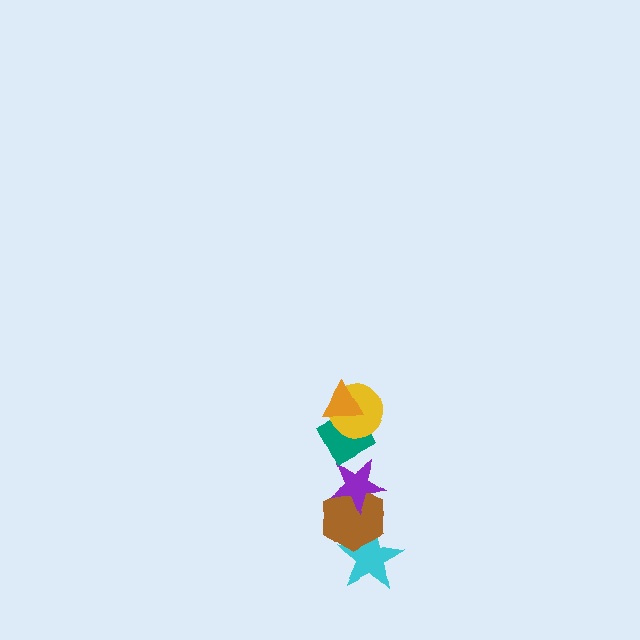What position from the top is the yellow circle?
The yellow circle is 2nd from the top.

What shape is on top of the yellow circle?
The orange triangle is on top of the yellow circle.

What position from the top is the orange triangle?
The orange triangle is 1st from the top.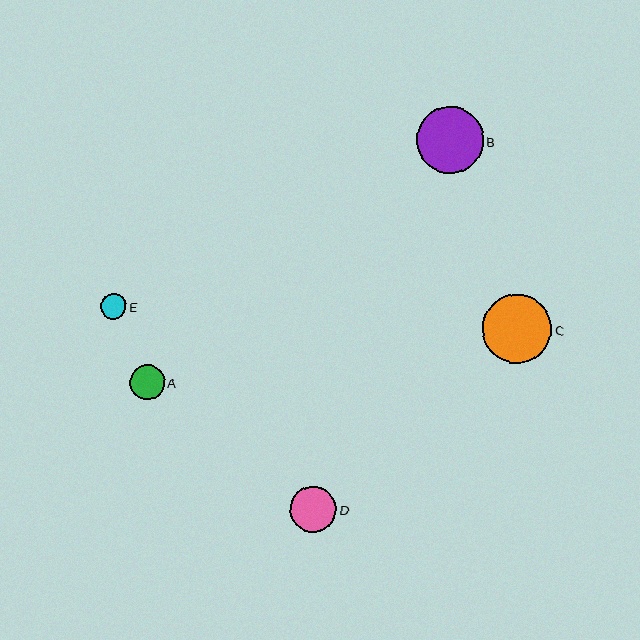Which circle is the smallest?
Circle E is the smallest with a size of approximately 26 pixels.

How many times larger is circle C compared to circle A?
Circle C is approximately 2.0 times the size of circle A.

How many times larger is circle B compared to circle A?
Circle B is approximately 1.9 times the size of circle A.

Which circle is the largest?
Circle C is the largest with a size of approximately 69 pixels.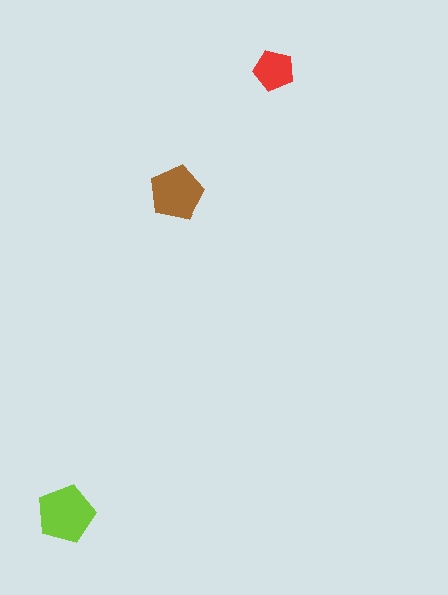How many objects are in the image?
There are 3 objects in the image.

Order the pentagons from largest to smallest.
the lime one, the brown one, the red one.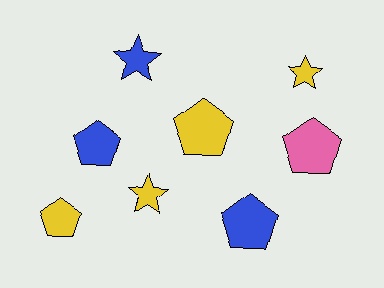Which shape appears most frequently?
Pentagon, with 5 objects.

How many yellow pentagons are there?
There are 2 yellow pentagons.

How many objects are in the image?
There are 8 objects.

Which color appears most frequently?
Yellow, with 4 objects.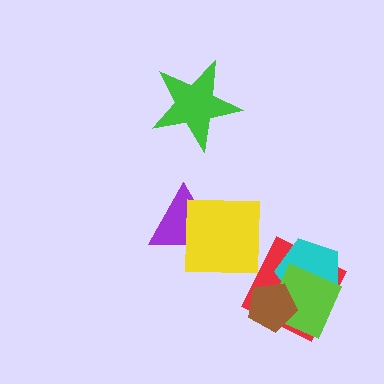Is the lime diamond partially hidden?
Yes, it is partially covered by another shape.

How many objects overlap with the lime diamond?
3 objects overlap with the lime diamond.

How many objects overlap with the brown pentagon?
3 objects overlap with the brown pentagon.